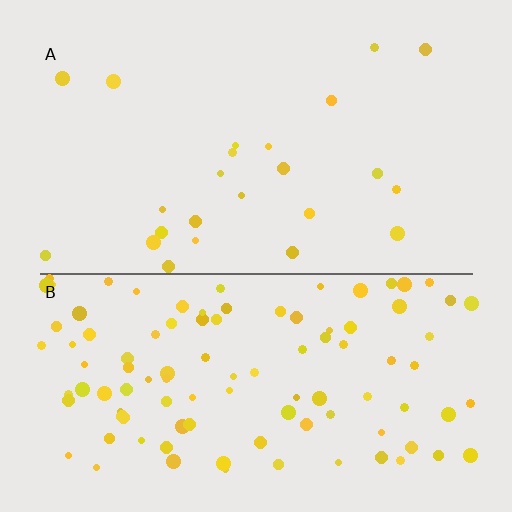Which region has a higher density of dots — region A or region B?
B (the bottom).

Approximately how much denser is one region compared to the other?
Approximately 4.4× — region B over region A.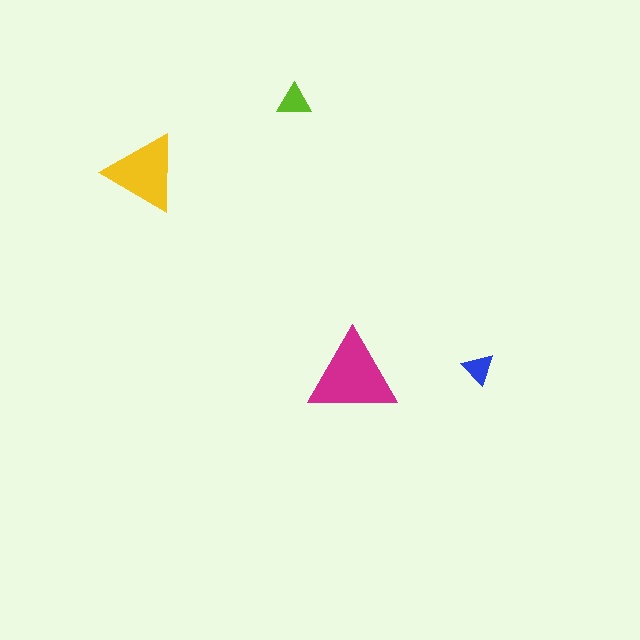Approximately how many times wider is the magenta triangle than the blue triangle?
About 3 times wider.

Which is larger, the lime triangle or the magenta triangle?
The magenta one.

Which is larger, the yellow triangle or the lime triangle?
The yellow one.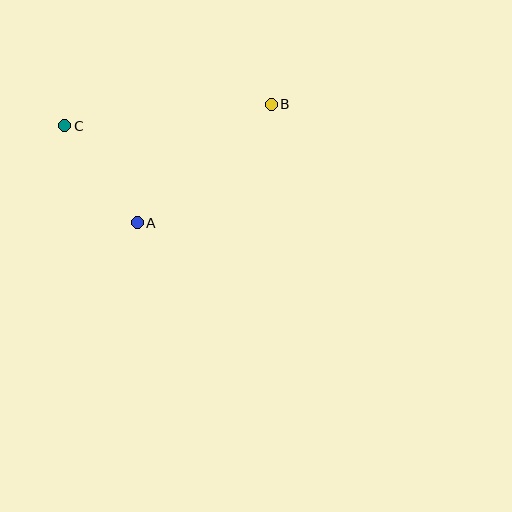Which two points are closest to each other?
Points A and C are closest to each other.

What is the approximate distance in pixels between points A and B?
The distance between A and B is approximately 179 pixels.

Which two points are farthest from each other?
Points B and C are farthest from each other.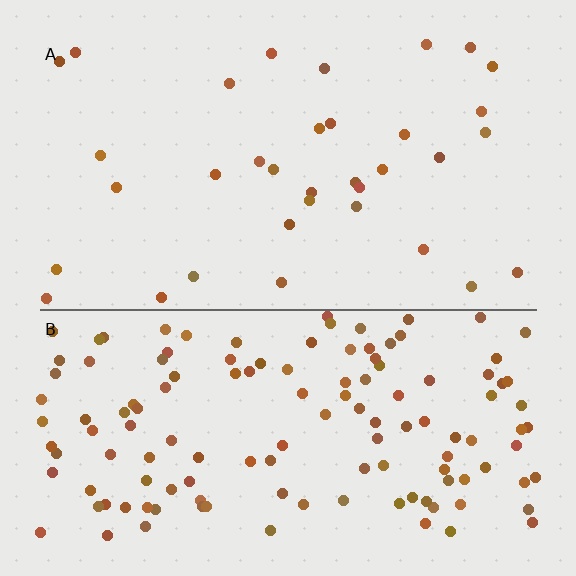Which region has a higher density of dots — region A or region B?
B (the bottom).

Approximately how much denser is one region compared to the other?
Approximately 3.8× — region B over region A.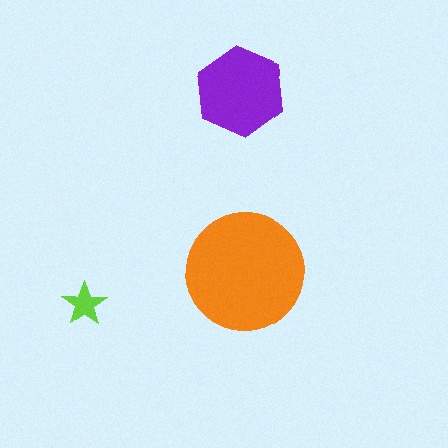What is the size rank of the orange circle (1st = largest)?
1st.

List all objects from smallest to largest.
The lime star, the purple hexagon, the orange circle.